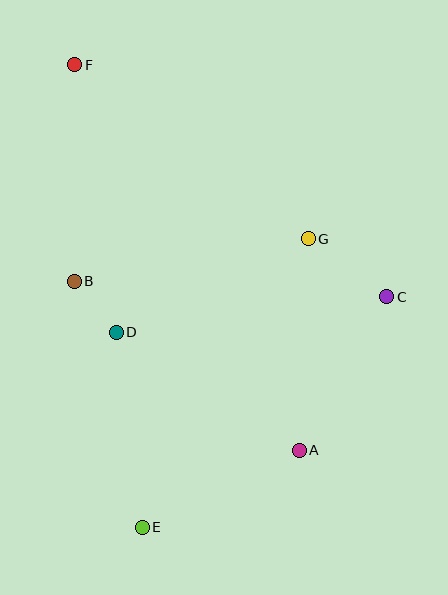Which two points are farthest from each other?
Points E and F are farthest from each other.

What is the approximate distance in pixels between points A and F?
The distance between A and F is approximately 447 pixels.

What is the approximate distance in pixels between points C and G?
The distance between C and G is approximately 98 pixels.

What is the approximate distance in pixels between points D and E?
The distance between D and E is approximately 197 pixels.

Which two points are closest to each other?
Points B and D are closest to each other.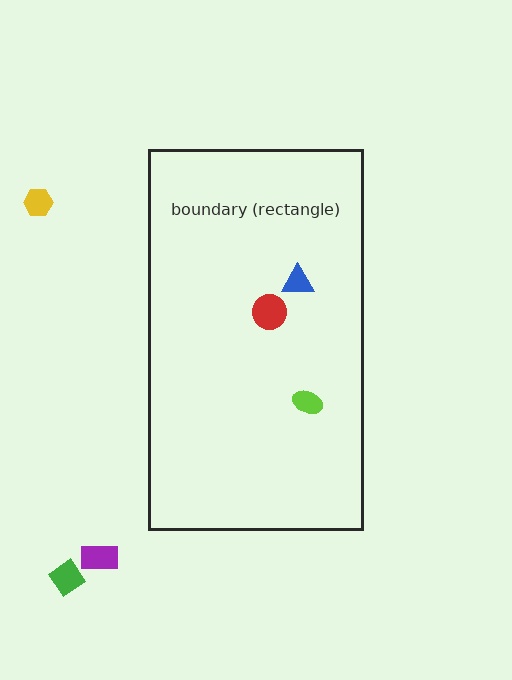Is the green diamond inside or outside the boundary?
Outside.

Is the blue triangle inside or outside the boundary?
Inside.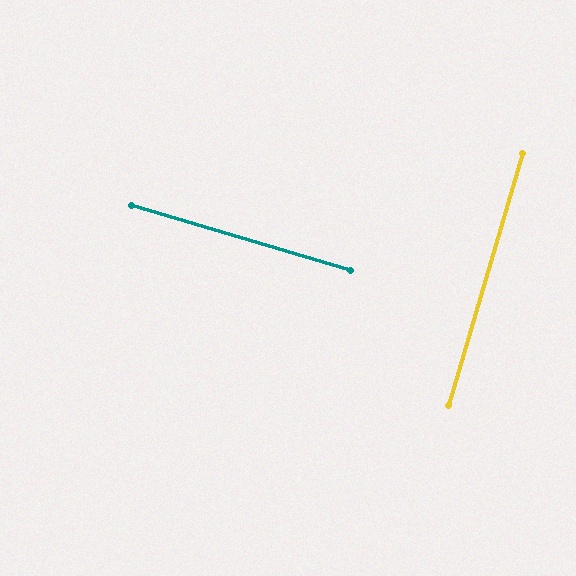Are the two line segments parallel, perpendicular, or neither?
Perpendicular — they meet at approximately 90°.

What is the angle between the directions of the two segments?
Approximately 90 degrees.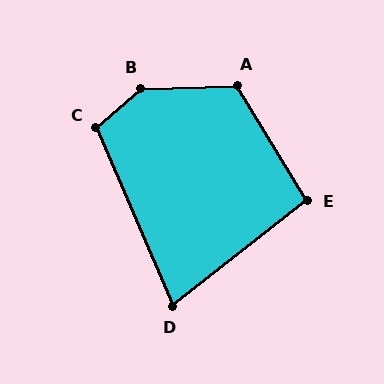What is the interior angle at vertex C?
Approximately 108 degrees (obtuse).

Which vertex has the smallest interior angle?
D, at approximately 75 degrees.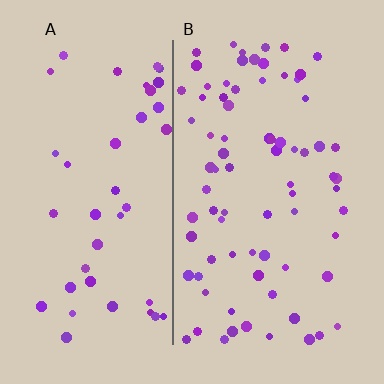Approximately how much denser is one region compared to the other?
Approximately 1.8× — region B over region A.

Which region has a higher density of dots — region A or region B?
B (the right).